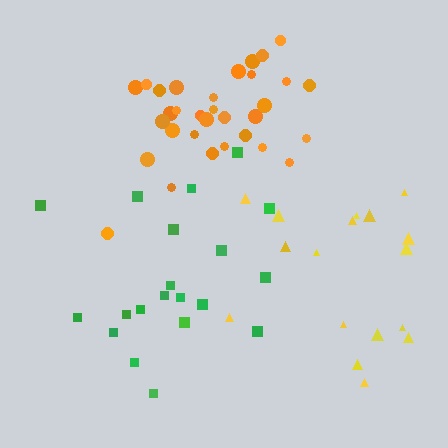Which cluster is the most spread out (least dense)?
Yellow.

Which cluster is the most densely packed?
Orange.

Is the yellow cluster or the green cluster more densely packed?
Green.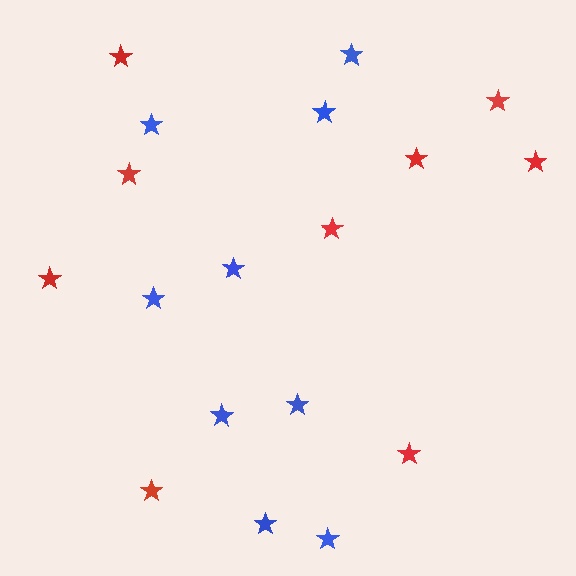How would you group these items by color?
There are 2 groups: one group of red stars (9) and one group of blue stars (9).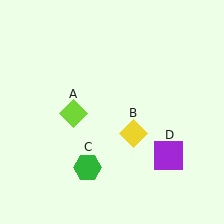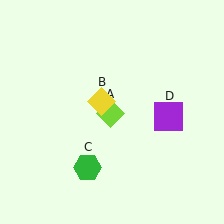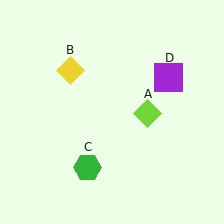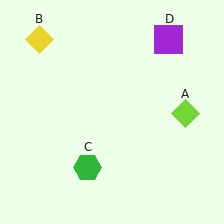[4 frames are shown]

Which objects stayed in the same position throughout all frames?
Green hexagon (object C) remained stationary.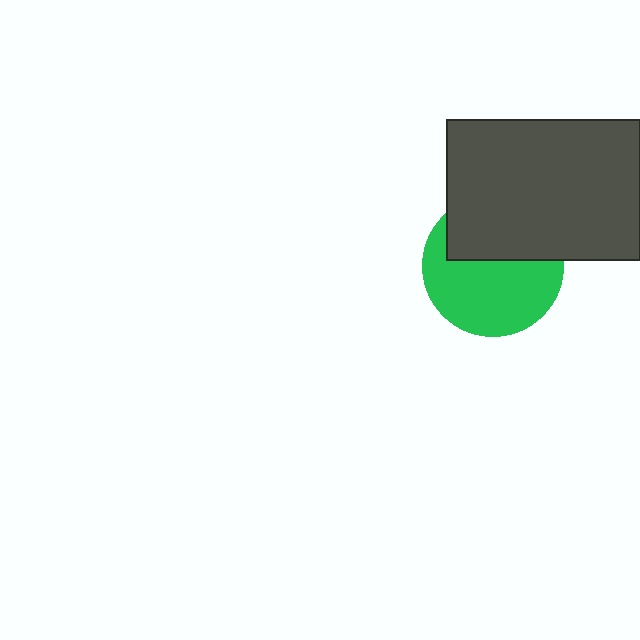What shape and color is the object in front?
The object in front is a dark gray rectangle.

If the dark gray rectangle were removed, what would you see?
You would see the complete green circle.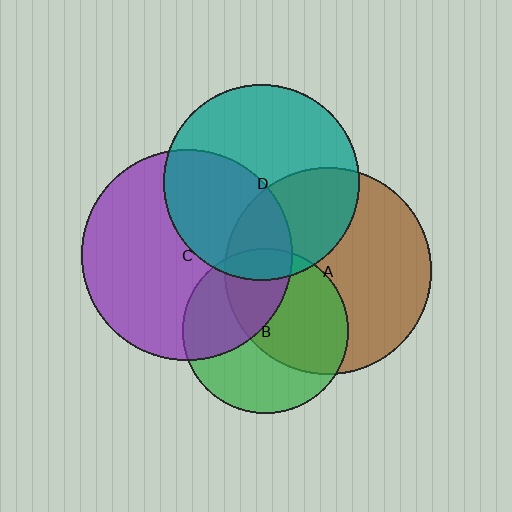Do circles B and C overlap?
Yes.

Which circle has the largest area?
Circle C (purple).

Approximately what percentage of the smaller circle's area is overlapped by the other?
Approximately 40%.